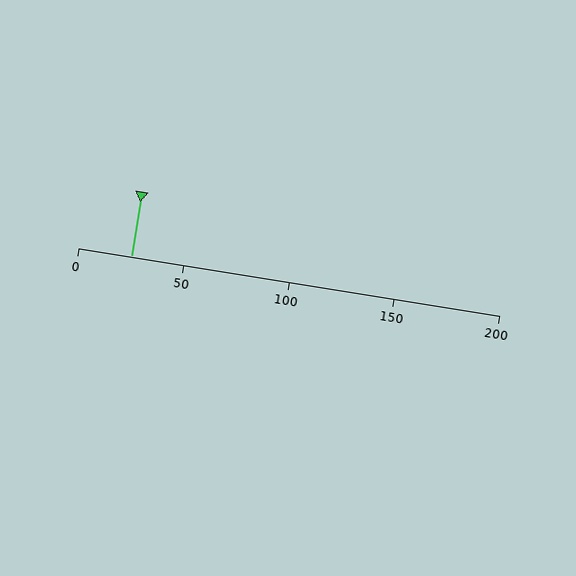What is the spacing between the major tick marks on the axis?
The major ticks are spaced 50 apart.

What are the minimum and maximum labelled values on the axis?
The axis runs from 0 to 200.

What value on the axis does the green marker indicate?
The marker indicates approximately 25.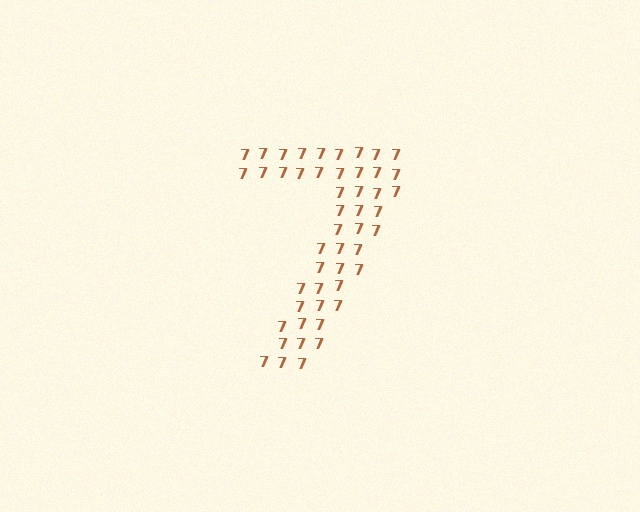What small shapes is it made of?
It is made of small digit 7's.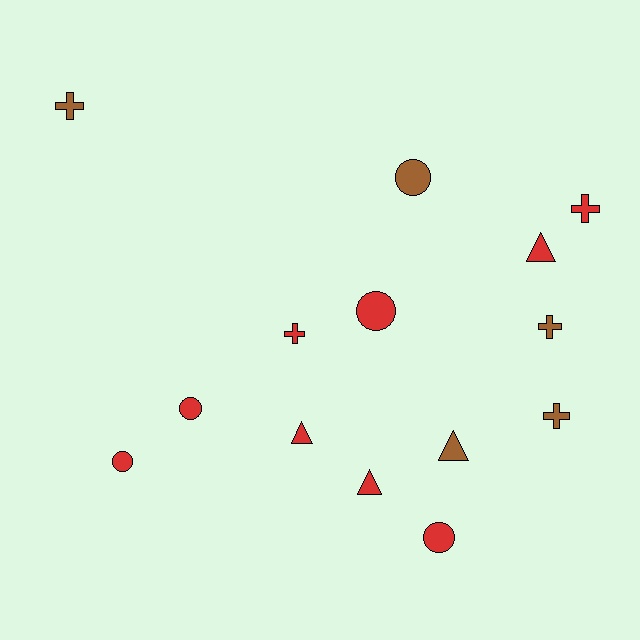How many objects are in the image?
There are 14 objects.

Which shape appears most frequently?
Circle, with 5 objects.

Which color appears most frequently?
Red, with 9 objects.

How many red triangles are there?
There are 3 red triangles.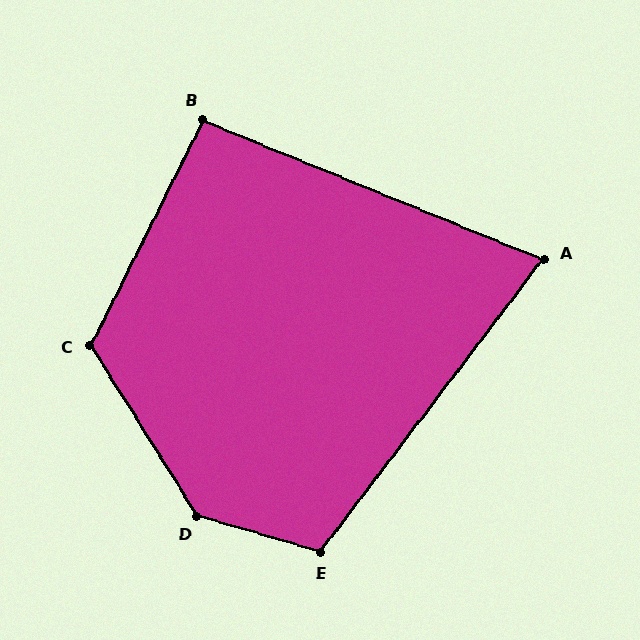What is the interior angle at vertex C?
Approximately 121 degrees (obtuse).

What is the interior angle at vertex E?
Approximately 111 degrees (obtuse).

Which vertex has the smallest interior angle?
A, at approximately 75 degrees.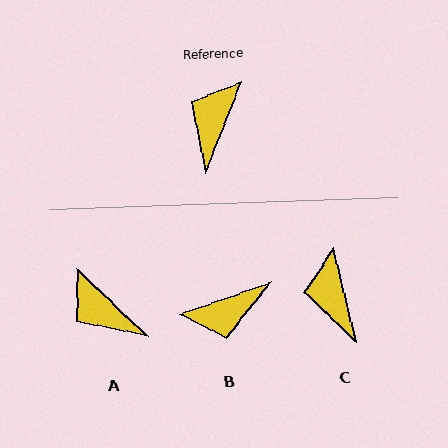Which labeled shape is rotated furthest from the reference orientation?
B, about 131 degrees away.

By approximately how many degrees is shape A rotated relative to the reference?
Approximately 68 degrees counter-clockwise.